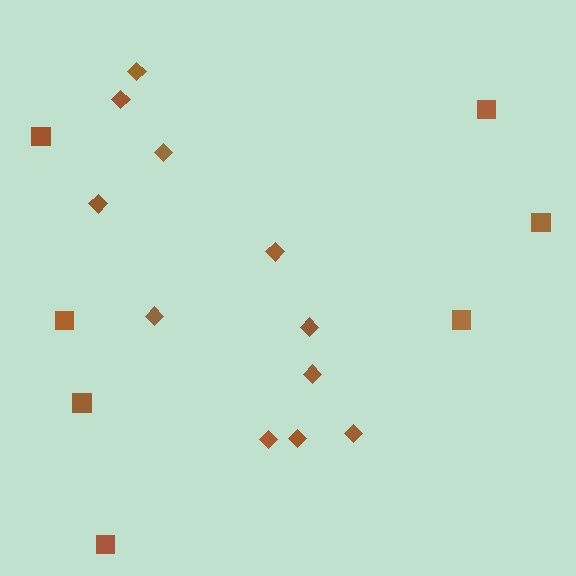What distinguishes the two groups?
There are 2 groups: one group of squares (7) and one group of diamonds (11).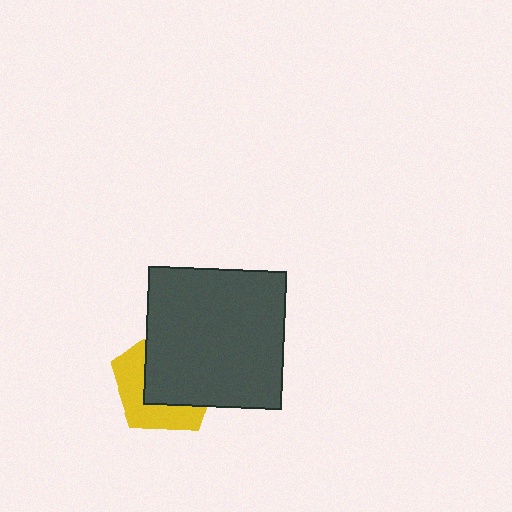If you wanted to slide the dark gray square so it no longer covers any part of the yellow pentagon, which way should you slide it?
Slide it toward the upper-right — that is the most direct way to separate the two shapes.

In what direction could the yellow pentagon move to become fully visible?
The yellow pentagon could move toward the lower-left. That would shift it out from behind the dark gray square entirely.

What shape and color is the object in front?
The object in front is a dark gray square.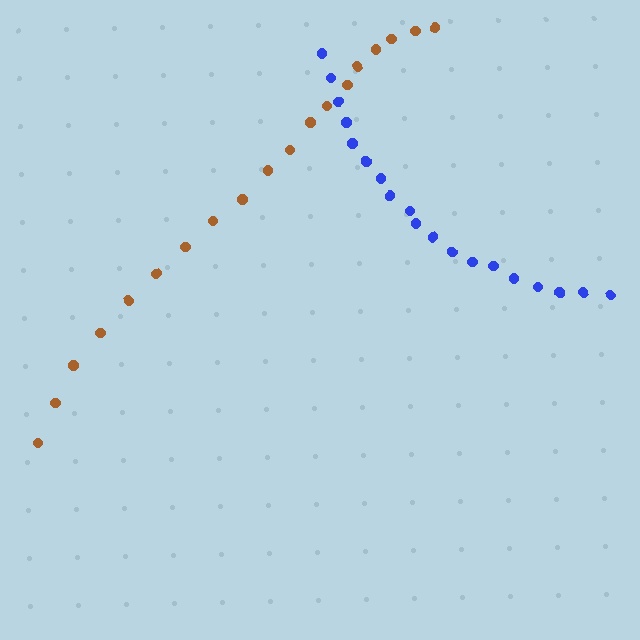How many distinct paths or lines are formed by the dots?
There are 2 distinct paths.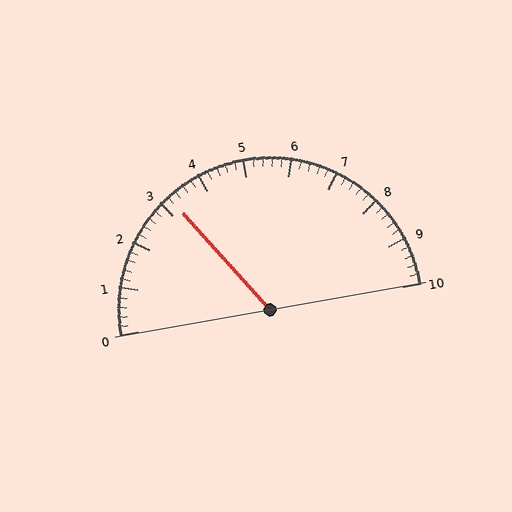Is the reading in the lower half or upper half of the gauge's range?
The reading is in the lower half of the range (0 to 10).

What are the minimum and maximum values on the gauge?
The gauge ranges from 0 to 10.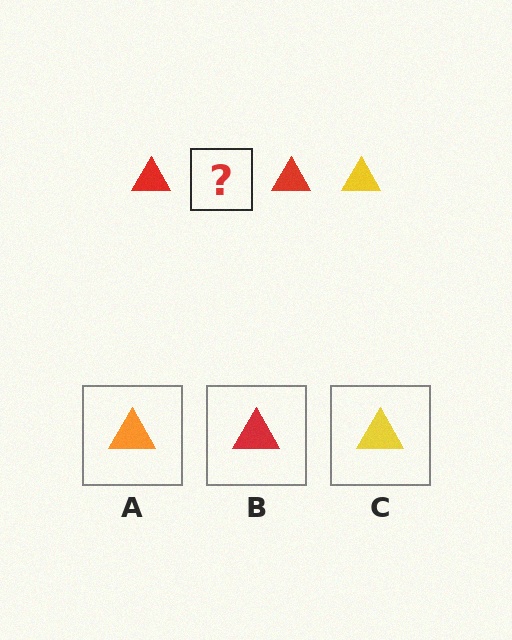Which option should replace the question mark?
Option C.